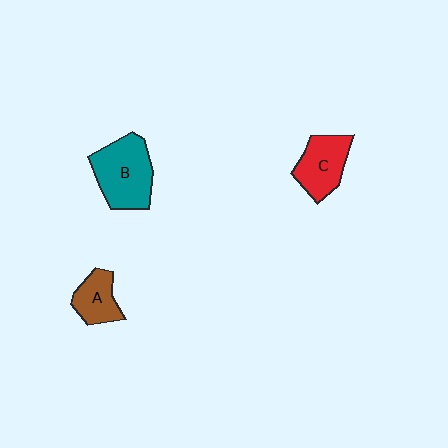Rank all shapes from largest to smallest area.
From largest to smallest: B (teal), C (red), A (brown).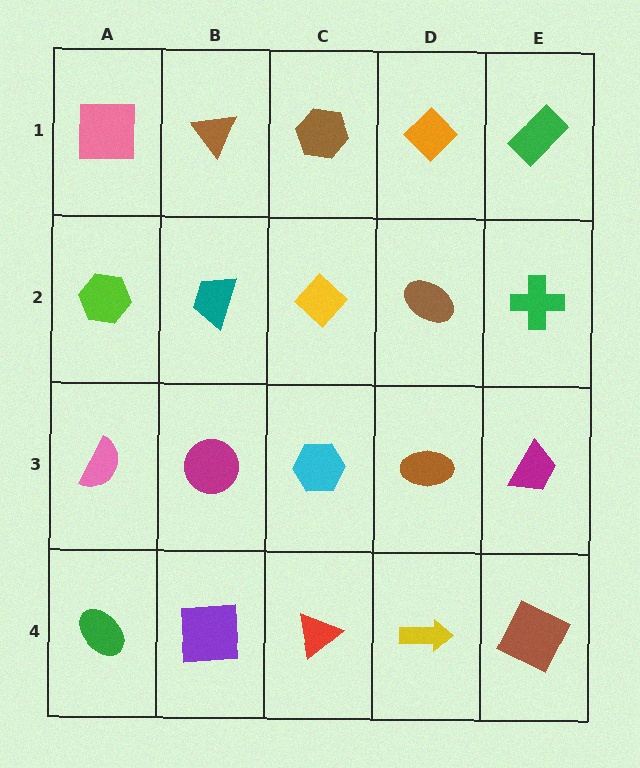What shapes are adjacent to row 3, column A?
A lime hexagon (row 2, column A), a green ellipse (row 4, column A), a magenta circle (row 3, column B).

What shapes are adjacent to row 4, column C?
A cyan hexagon (row 3, column C), a purple square (row 4, column B), a yellow arrow (row 4, column D).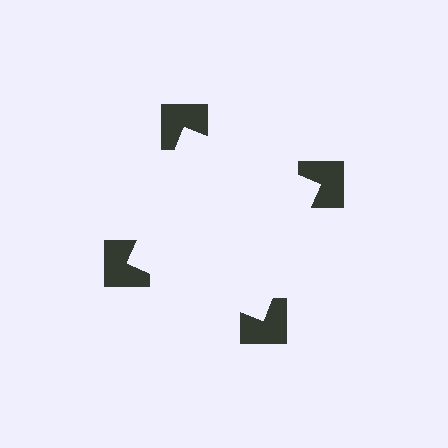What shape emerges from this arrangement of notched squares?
An illusory square — its edges are inferred from the aligned wedge cuts in the notched squares, not physically drawn.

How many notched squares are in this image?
There are 4 — one at each vertex of the illusory square.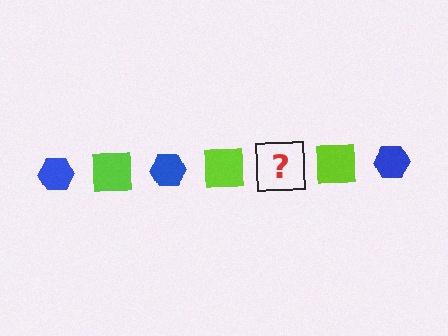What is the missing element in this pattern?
The missing element is a blue hexagon.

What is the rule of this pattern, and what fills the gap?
The rule is that the pattern alternates between blue hexagon and lime square. The gap should be filled with a blue hexagon.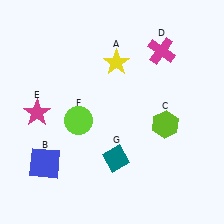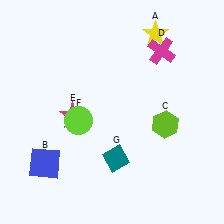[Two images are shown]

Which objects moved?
The objects that moved are: the yellow star (A), the magenta star (E).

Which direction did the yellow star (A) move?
The yellow star (A) moved right.